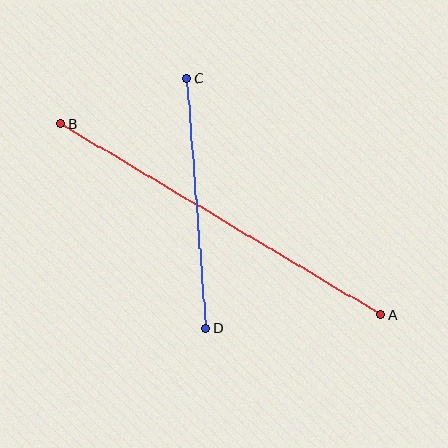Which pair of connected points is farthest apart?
Points A and B are farthest apart.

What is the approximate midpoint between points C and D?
The midpoint is at approximately (196, 204) pixels.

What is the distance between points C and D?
The distance is approximately 251 pixels.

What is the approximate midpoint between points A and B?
The midpoint is at approximately (221, 219) pixels.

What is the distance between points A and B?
The distance is approximately 372 pixels.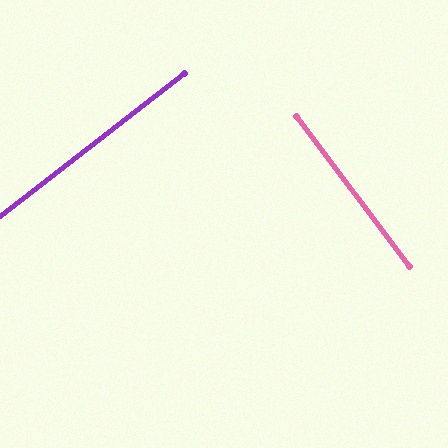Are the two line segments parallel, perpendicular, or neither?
Perpendicular — they meet at approximately 89°.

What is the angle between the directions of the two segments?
Approximately 89 degrees.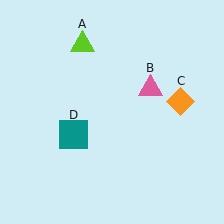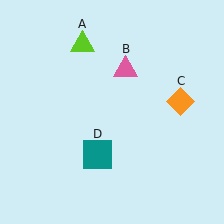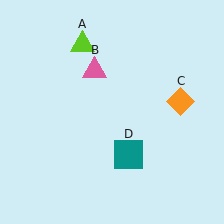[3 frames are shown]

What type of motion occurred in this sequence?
The pink triangle (object B), teal square (object D) rotated counterclockwise around the center of the scene.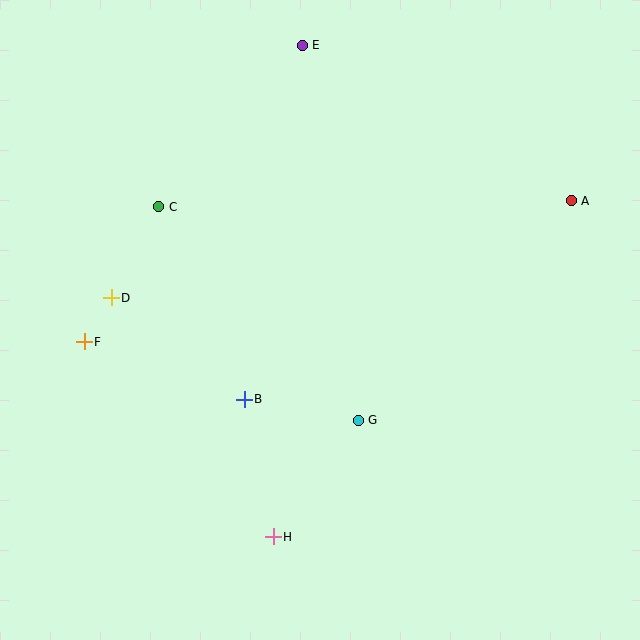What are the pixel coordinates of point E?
Point E is at (302, 45).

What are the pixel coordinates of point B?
Point B is at (244, 399).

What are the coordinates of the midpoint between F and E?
The midpoint between F and E is at (193, 194).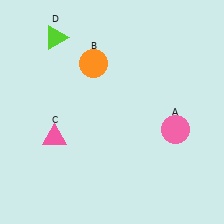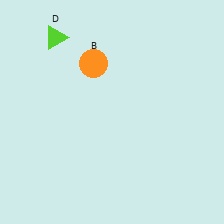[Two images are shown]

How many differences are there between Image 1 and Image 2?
There are 2 differences between the two images.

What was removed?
The pink circle (A), the pink triangle (C) were removed in Image 2.